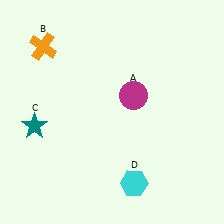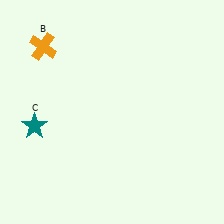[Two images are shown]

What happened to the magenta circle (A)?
The magenta circle (A) was removed in Image 2. It was in the top-right area of Image 1.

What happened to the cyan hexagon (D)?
The cyan hexagon (D) was removed in Image 2. It was in the bottom-right area of Image 1.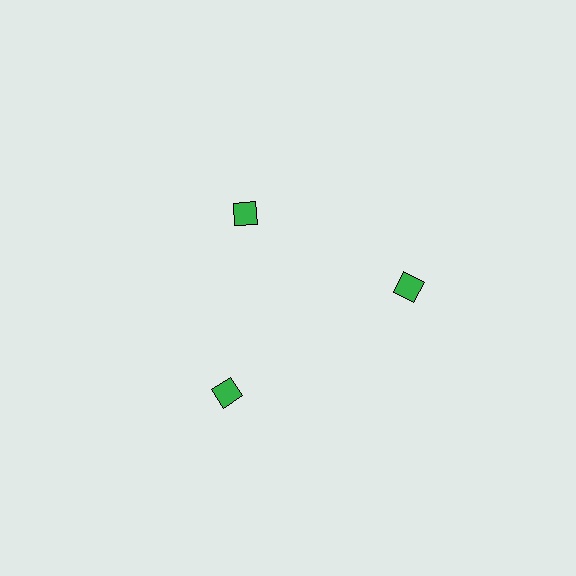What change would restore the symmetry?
The symmetry would be restored by moving it outward, back onto the ring so that all 3 diamonds sit at equal angles and equal distance from the center.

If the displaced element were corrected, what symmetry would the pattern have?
It would have 3-fold rotational symmetry — the pattern would map onto itself every 120 degrees.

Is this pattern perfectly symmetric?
No. The 3 green diamonds are arranged in a ring, but one element near the 11 o'clock position is pulled inward toward the center, breaking the 3-fold rotational symmetry.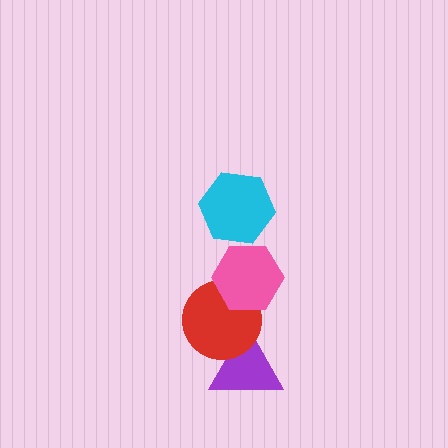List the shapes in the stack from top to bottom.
From top to bottom: the cyan hexagon, the pink hexagon, the red circle, the purple triangle.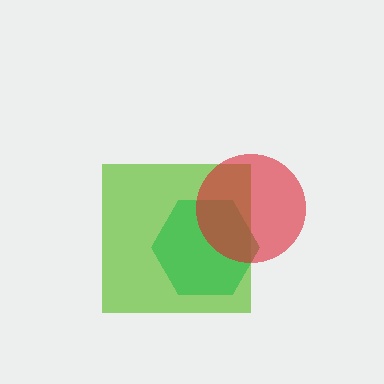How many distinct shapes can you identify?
There are 3 distinct shapes: a lime square, a green hexagon, a red circle.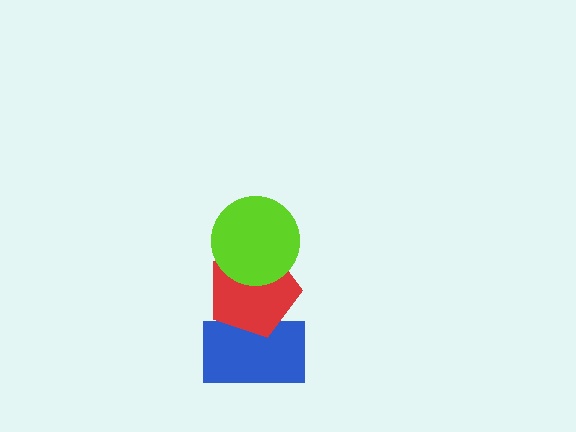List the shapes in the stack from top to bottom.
From top to bottom: the lime circle, the red pentagon, the blue rectangle.